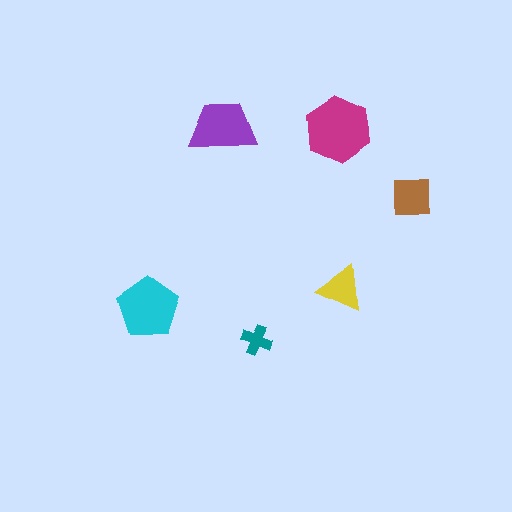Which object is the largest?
The magenta hexagon.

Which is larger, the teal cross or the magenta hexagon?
The magenta hexagon.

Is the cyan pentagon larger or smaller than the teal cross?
Larger.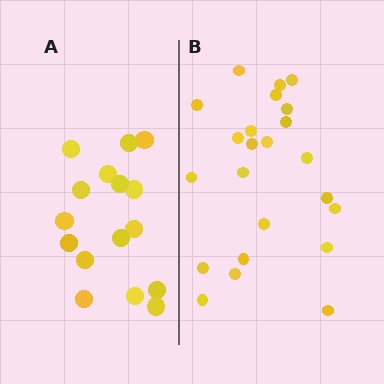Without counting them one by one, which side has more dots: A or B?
Region B (the right region) has more dots.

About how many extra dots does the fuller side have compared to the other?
Region B has roughly 8 or so more dots than region A.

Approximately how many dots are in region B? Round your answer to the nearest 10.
About 20 dots. (The exact count is 23, which rounds to 20.)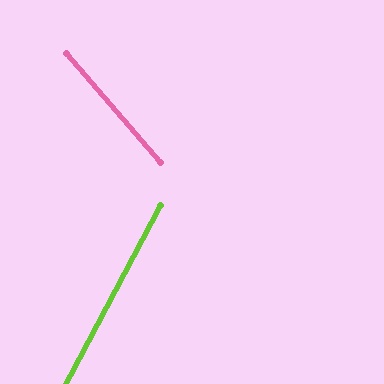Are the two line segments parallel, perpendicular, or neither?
Neither parallel nor perpendicular — they differ by about 69°.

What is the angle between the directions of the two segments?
Approximately 69 degrees.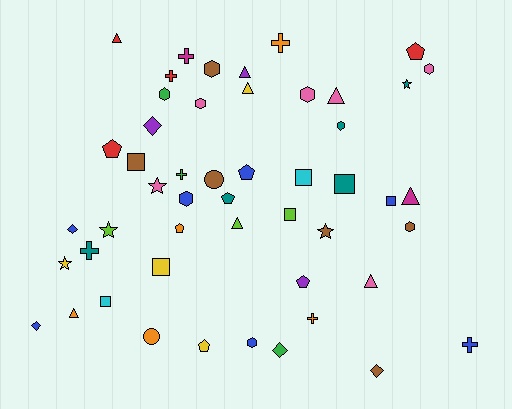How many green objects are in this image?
There are 3 green objects.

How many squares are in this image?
There are 7 squares.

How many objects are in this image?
There are 50 objects.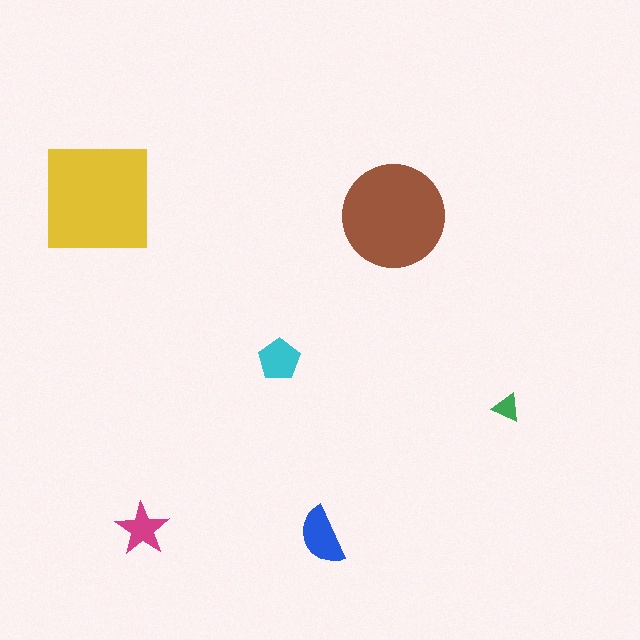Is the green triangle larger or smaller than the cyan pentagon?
Smaller.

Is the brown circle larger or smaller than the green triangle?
Larger.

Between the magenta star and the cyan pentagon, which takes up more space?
The cyan pentagon.